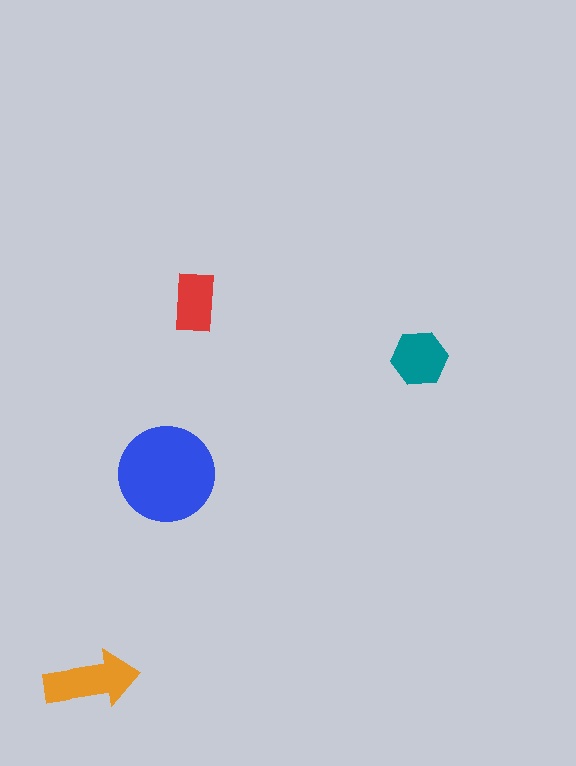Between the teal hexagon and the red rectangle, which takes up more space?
The teal hexagon.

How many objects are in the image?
There are 4 objects in the image.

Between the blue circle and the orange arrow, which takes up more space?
The blue circle.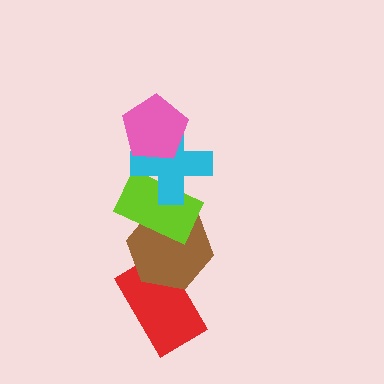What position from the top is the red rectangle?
The red rectangle is 5th from the top.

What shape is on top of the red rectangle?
The brown hexagon is on top of the red rectangle.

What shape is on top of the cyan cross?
The pink pentagon is on top of the cyan cross.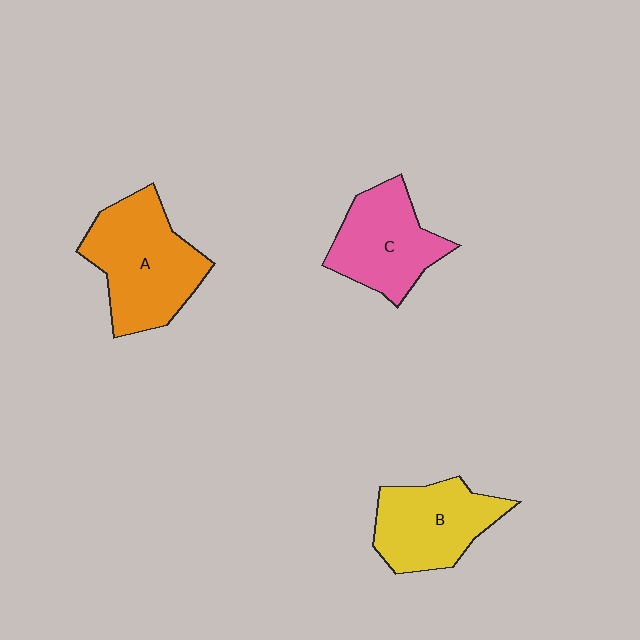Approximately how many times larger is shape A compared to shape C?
Approximately 1.3 times.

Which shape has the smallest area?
Shape C (pink).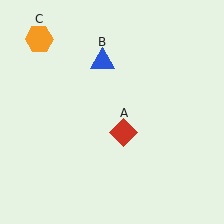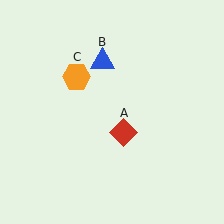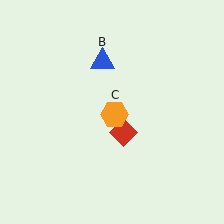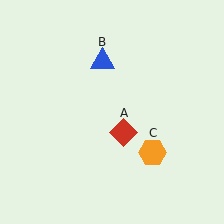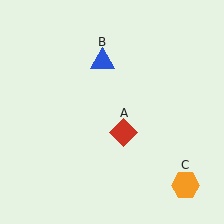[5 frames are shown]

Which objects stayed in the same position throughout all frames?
Red diamond (object A) and blue triangle (object B) remained stationary.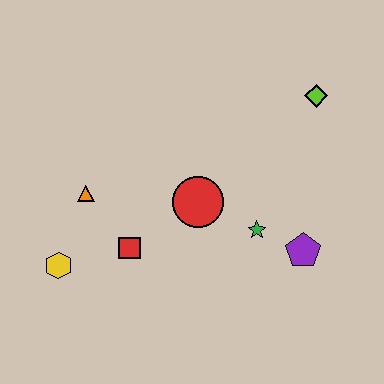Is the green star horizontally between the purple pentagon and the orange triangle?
Yes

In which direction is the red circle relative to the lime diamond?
The red circle is to the left of the lime diamond.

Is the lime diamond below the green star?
No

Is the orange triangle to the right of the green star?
No